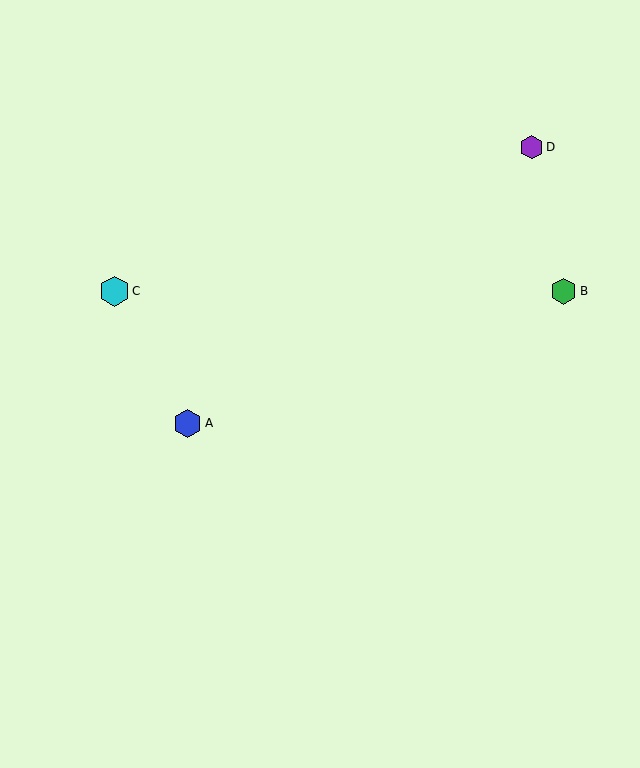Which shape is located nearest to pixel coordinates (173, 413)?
The blue hexagon (labeled A) at (188, 424) is nearest to that location.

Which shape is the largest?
The cyan hexagon (labeled C) is the largest.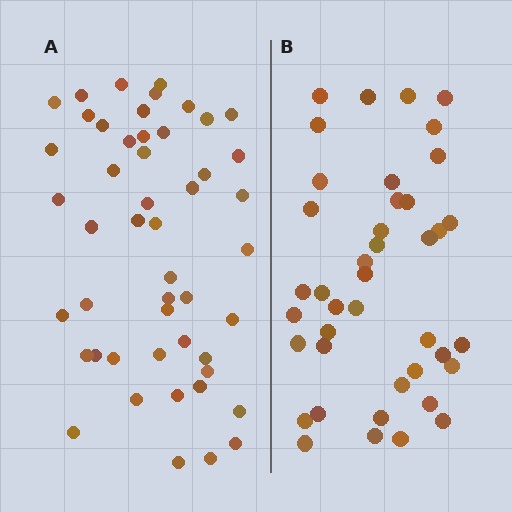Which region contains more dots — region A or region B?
Region A (the left region) has more dots.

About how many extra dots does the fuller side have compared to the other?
Region A has roughly 8 or so more dots than region B.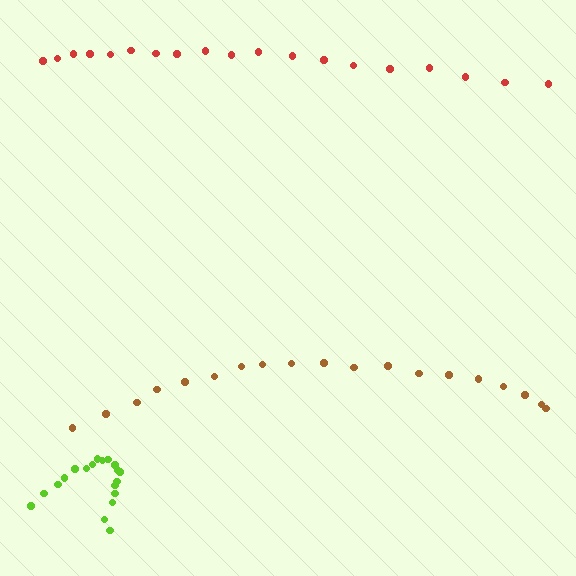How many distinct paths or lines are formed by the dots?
There are 3 distinct paths.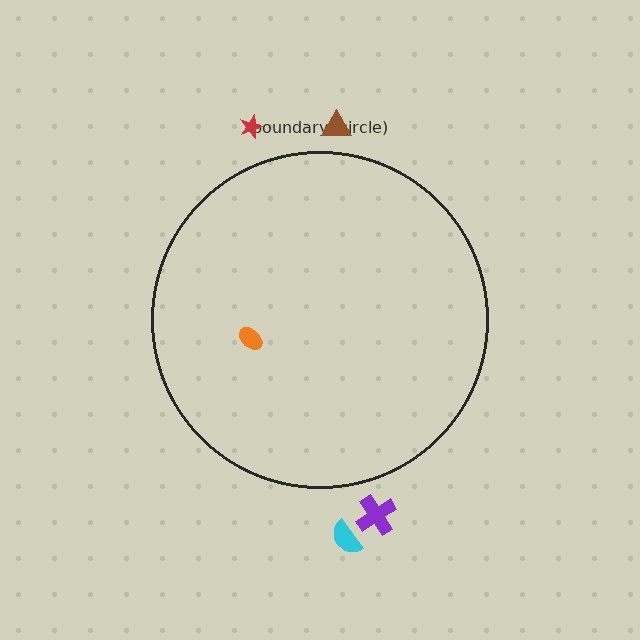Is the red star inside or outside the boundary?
Outside.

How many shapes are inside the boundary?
1 inside, 4 outside.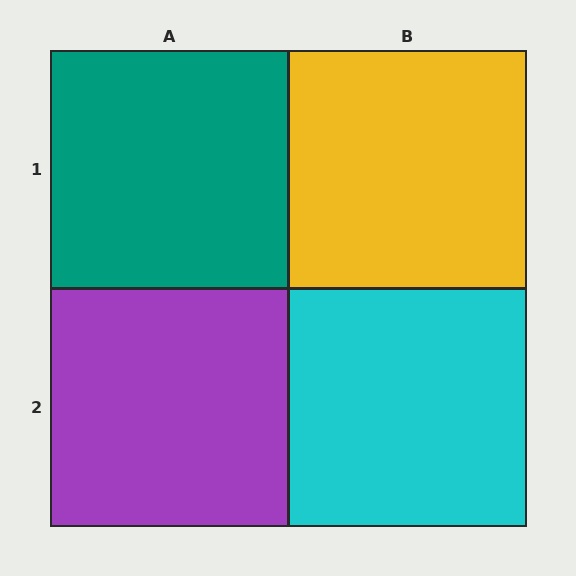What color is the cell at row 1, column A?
Teal.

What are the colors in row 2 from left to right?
Purple, cyan.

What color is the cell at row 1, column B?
Yellow.